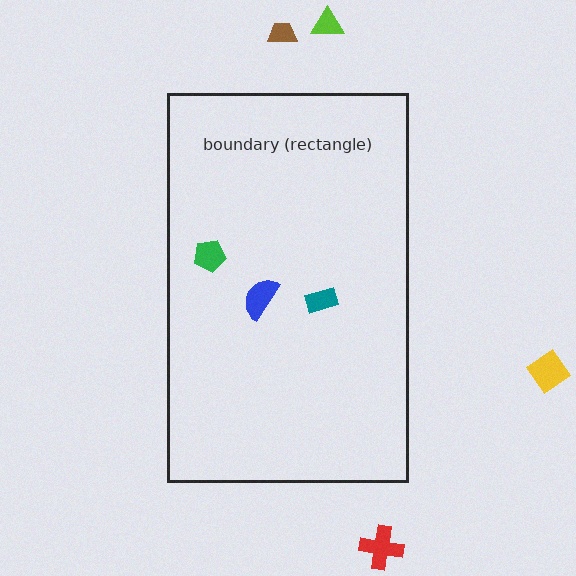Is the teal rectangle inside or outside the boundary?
Inside.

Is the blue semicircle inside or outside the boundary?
Inside.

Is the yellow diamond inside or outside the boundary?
Outside.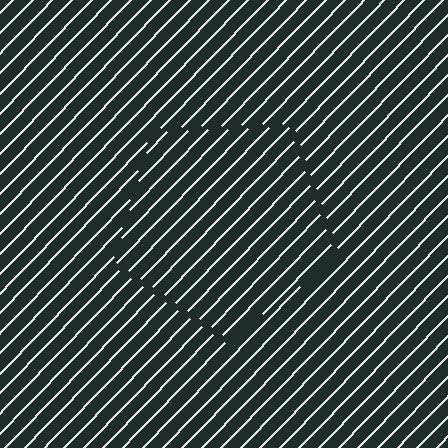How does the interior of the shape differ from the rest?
The interior of the shape contains the same grating, shifted by half a period — the contour is defined by the phase discontinuity where line-ends from the inner and outer gratings abut.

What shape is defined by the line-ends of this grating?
An illusory pentagon. The interior of the shape contains the same grating, shifted by half a period — the contour is defined by the phase discontinuity where line-ends from the inner and outer gratings abut.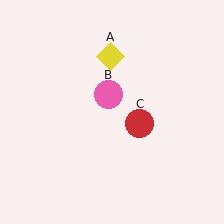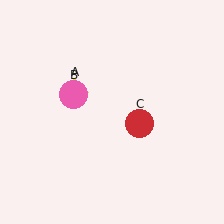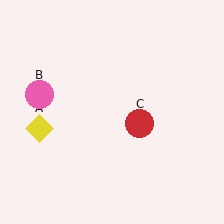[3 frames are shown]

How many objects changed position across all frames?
2 objects changed position: yellow diamond (object A), pink circle (object B).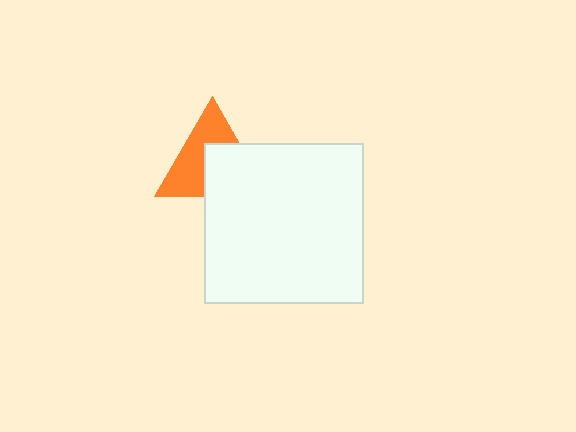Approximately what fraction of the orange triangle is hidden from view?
Roughly 47% of the orange triangle is hidden behind the white square.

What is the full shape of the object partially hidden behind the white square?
The partially hidden object is an orange triangle.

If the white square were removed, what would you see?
You would see the complete orange triangle.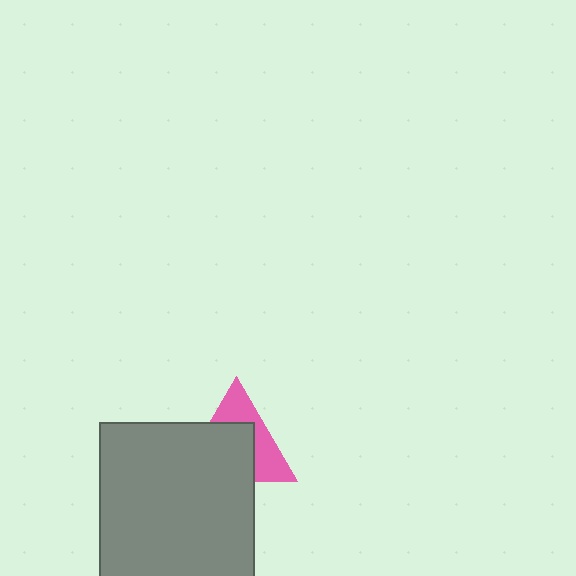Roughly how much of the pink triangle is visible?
A small part of it is visible (roughly 42%).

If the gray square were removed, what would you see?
You would see the complete pink triangle.